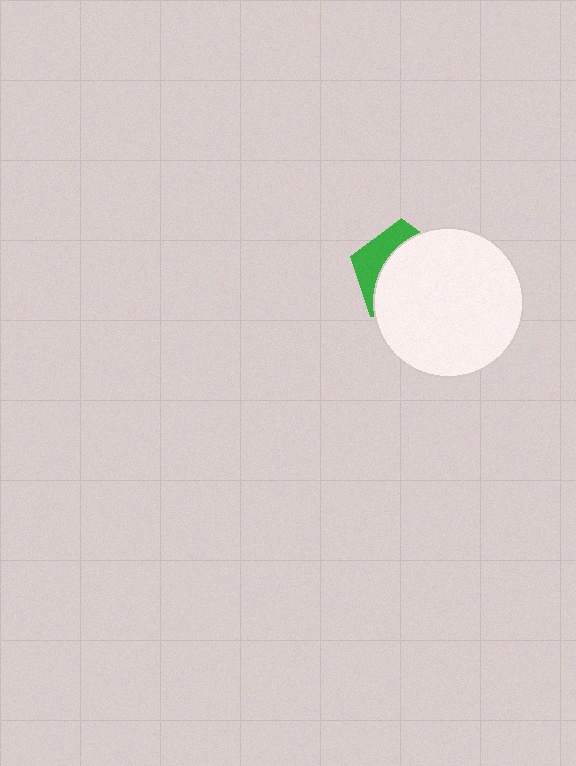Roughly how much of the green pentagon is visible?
A small part of it is visible (roughly 30%).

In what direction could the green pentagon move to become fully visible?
The green pentagon could move toward the upper-left. That would shift it out from behind the white circle entirely.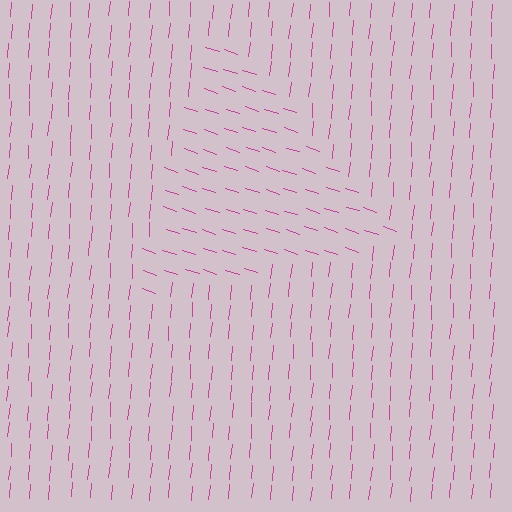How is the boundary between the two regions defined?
The boundary is defined purely by a change in line orientation (approximately 76 degrees difference). All lines are the same color and thickness.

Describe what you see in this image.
The image is filled with small magenta line segments. A triangle region in the image has lines oriented differently from the surrounding lines, creating a visible texture boundary.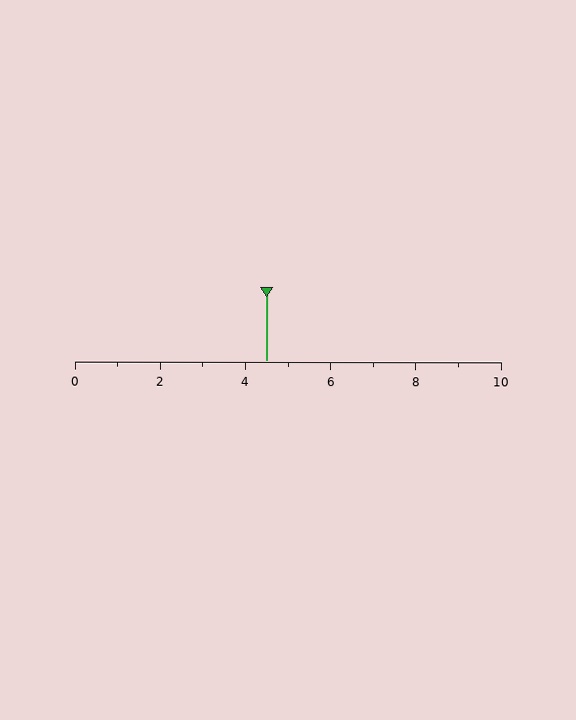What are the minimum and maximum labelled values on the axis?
The axis runs from 0 to 10.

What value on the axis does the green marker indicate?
The marker indicates approximately 4.5.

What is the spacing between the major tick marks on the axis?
The major ticks are spaced 2 apart.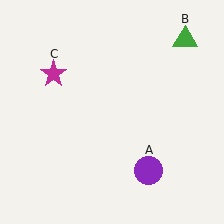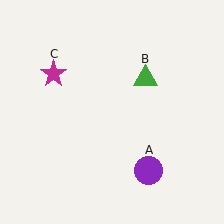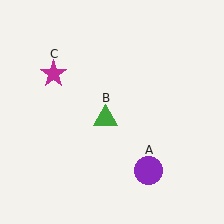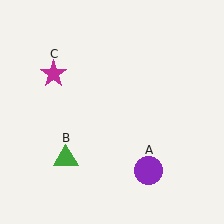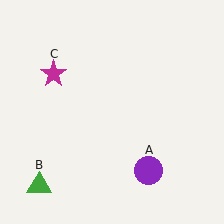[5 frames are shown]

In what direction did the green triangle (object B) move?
The green triangle (object B) moved down and to the left.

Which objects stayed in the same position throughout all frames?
Purple circle (object A) and magenta star (object C) remained stationary.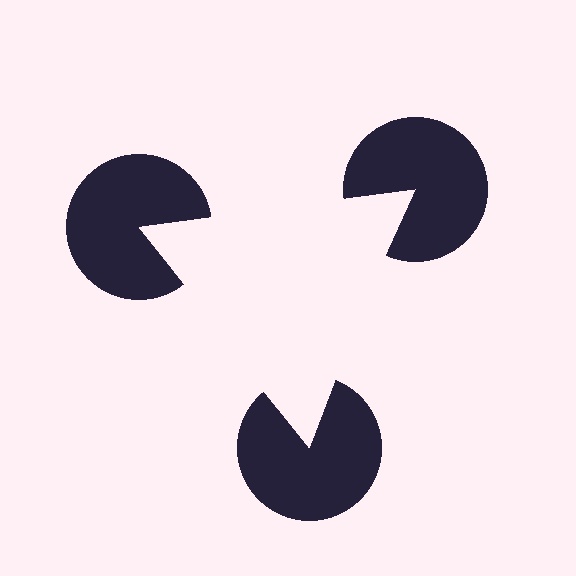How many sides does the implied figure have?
3 sides.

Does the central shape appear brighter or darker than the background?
It typically appears slightly brighter than the background, even though no actual brightness change is drawn.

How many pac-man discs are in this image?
There are 3 — one at each vertex of the illusory triangle.